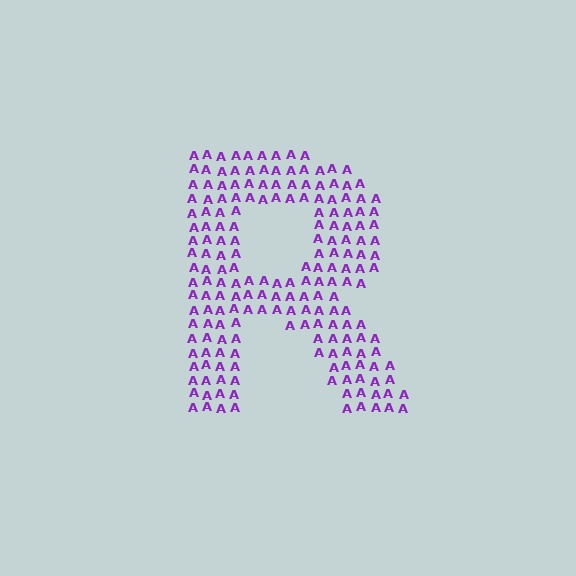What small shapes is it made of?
It is made of small letter A's.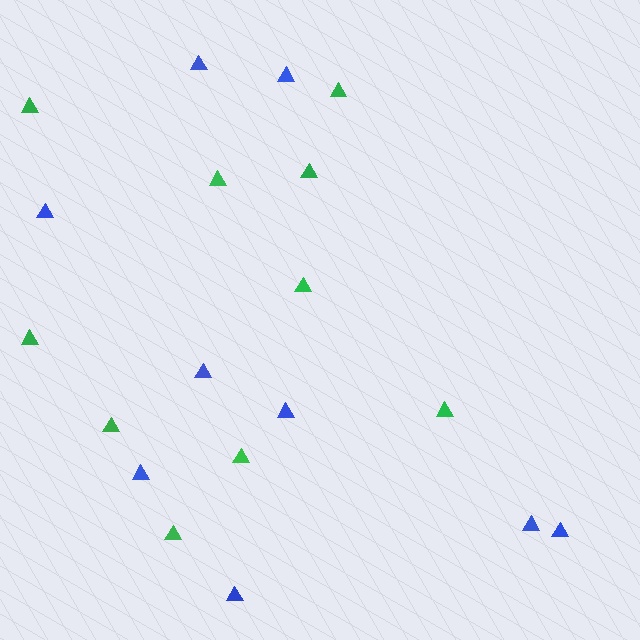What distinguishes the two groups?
There are 2 groups: one group of blue triangles (9) and one group of green triangles (10).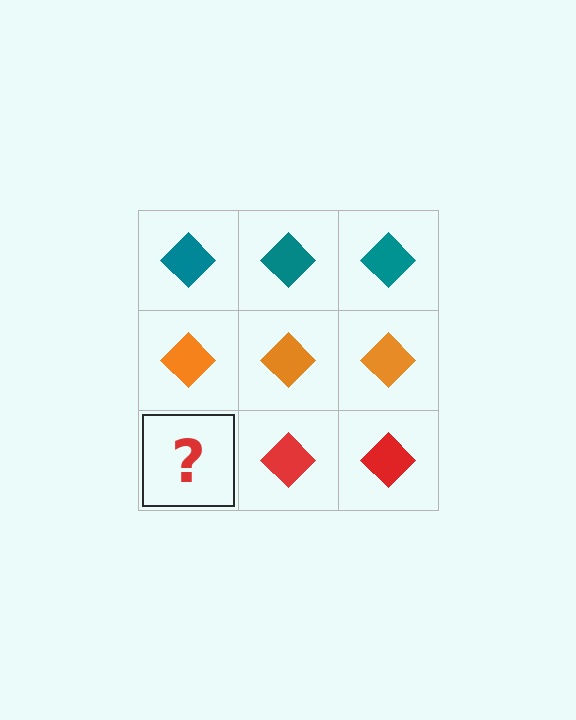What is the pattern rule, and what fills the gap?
The rule is that each row has a consistent color. The gap should be filled with a red diamond.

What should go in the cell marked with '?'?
The missing cell should contain a red diamond.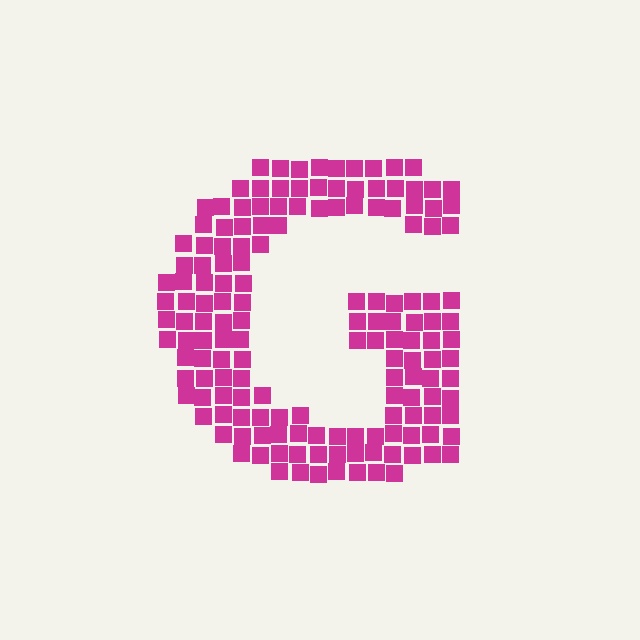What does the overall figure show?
The overall figure shows the letter G.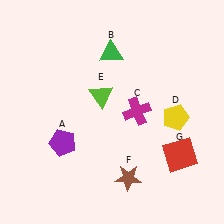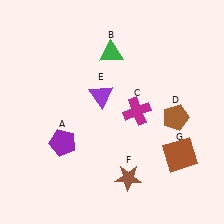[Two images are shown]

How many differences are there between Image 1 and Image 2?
There are 3 differences between the two images.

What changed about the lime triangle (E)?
In Image 1, E is lime. In Image 2, it changed to purple.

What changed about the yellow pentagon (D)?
In Image 1, D is yellow. In Image 2, it changed to brown.